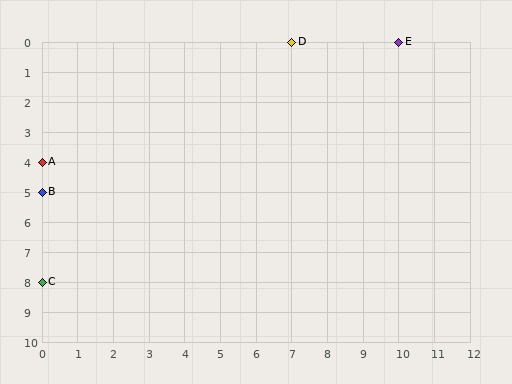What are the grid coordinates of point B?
Point B is at grid coordinates (0, 5).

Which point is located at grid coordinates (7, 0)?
Point D is at (7, 0).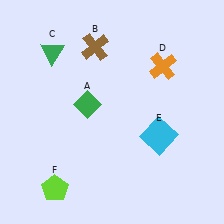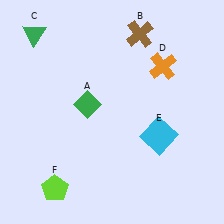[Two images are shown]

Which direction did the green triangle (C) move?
The green triangle (C) moved up.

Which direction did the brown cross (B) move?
The brown cross (B) moved right.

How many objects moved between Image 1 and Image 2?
2 objects moved between the two images.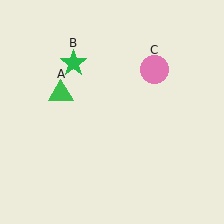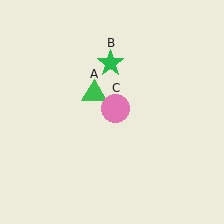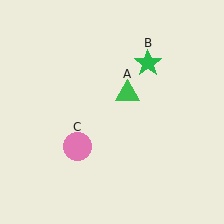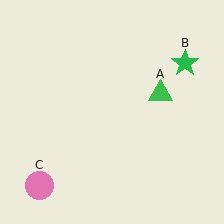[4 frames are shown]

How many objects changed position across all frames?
3 objects changed position: green triangle (object A), green star (object B), pink circle (object C).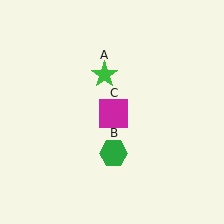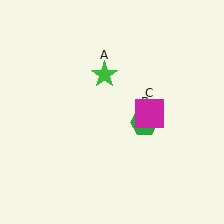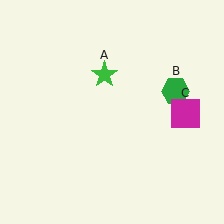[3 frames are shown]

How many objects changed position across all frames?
2 objects changed position: green hexagon (object B), magenta square (object C).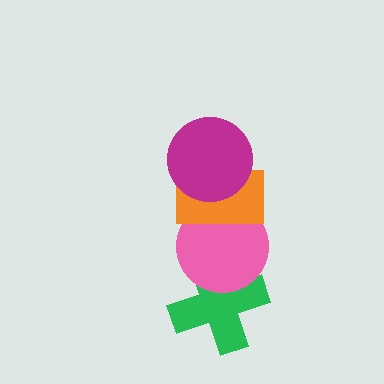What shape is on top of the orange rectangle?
The magenta circle is on top of the orange rectangle.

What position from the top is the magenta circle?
The magenta circle is 1st from the top.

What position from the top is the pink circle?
The pink circle is 3rd from the top.